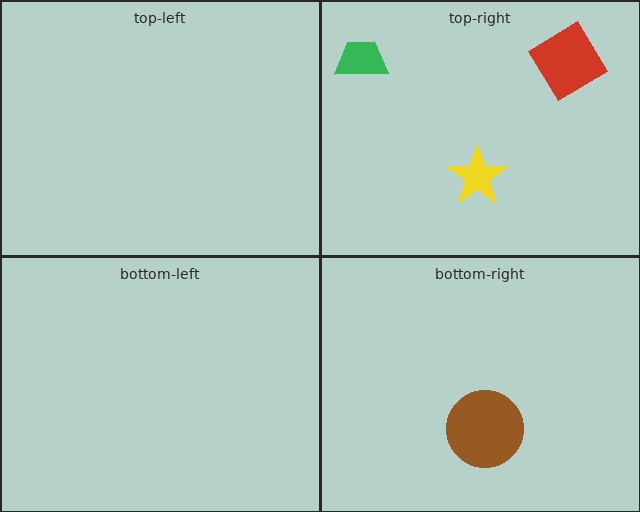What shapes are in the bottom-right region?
The brown circle.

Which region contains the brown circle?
The bottom-right region.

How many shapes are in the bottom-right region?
1.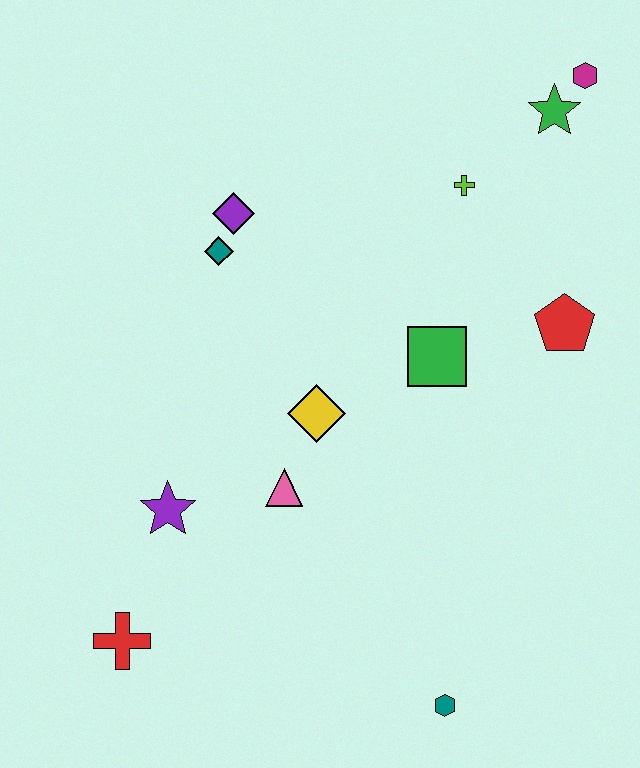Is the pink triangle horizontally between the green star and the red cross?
Yes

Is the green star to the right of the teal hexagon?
Yes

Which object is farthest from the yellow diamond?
The magenta hexagon is farthest from the yellow diamond.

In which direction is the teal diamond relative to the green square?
The teal diamond is to the left of the green square.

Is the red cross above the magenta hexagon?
No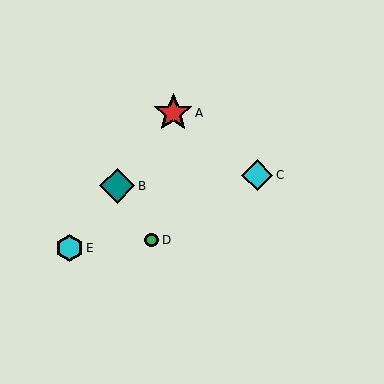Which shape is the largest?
The red star (labeled A) is the largest.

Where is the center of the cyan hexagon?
The center of the cyan hexagon is at (69, 248).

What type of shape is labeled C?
Shape C is a cyan diamond.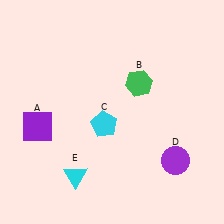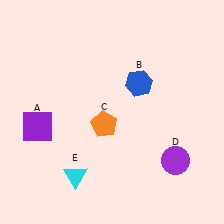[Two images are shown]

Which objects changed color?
B changed from green to blue. C changed from cyan to orange.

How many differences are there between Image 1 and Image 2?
There are 2 differences between the two images.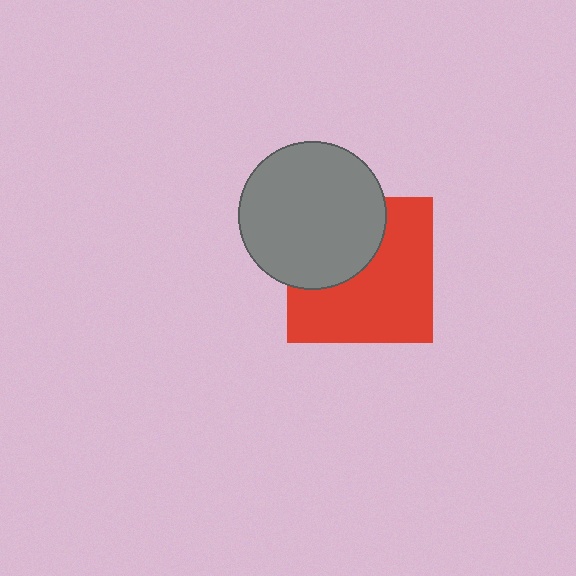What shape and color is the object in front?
The object in front is a gray circle.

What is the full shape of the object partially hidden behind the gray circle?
The partially hidden object is a red square.